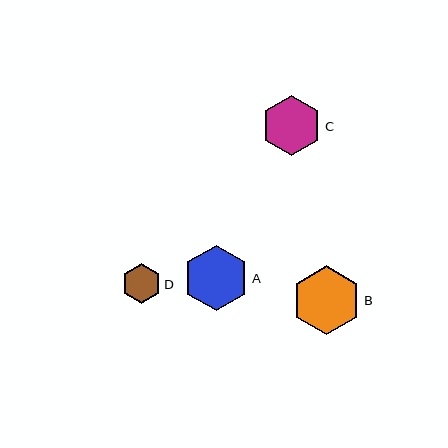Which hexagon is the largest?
Hexagon B is the largest with a size of approximately 69 pixels.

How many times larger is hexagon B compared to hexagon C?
Hexagon B is approximately 1.2 times the size of hexagon C.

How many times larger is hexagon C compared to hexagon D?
Hexagon C is approximately 1.5 times the size of hexagon D.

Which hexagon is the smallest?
Hexagon D is the smallest with a size of approximately 40 pixels.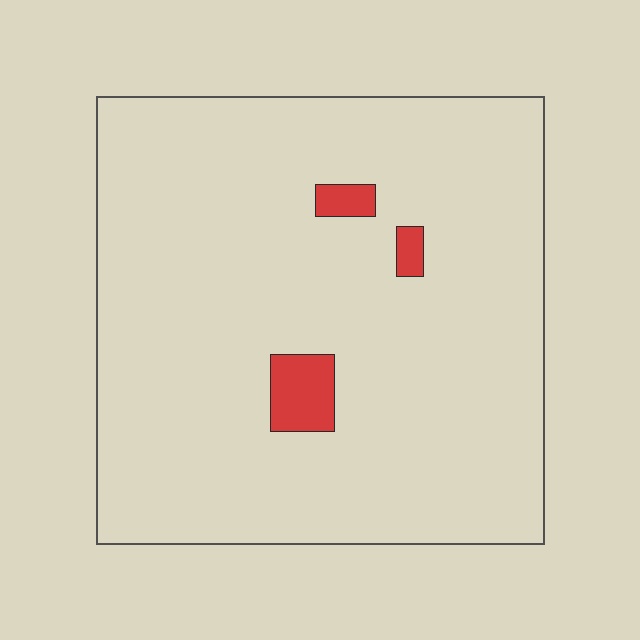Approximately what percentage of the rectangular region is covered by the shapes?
Approximately 5%.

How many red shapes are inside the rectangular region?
3.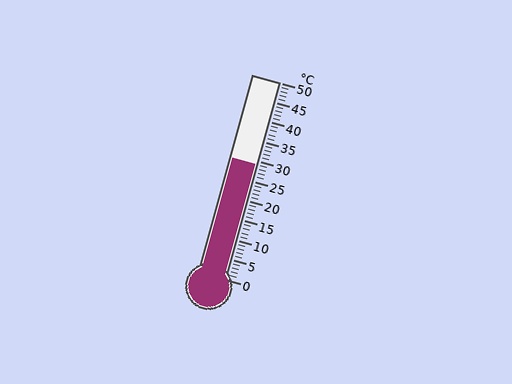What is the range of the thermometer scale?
The thermometer scale ranges from 0°C to 50°C.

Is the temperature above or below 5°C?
The temperature is above 5°C.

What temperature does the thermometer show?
The thermometer shows approximately 29°C.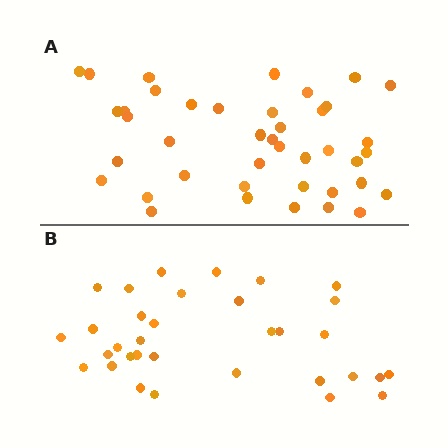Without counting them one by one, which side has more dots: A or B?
Region A (the top region) has more dots.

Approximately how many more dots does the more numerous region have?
Region A has roughly 8 or so more dots than region B.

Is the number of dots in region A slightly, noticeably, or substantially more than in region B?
Region A has only slightly more — the two regions are fairly close. The ratio is roughly 1.2 to 1.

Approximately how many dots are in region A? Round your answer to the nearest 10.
About 40 dots. (The exact count is 41, which rounds to 40.)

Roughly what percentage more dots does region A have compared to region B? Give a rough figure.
About 25% more.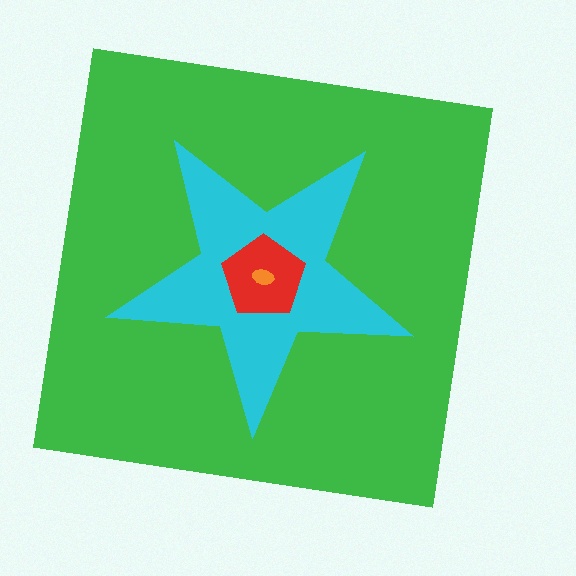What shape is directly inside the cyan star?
The red pentagon.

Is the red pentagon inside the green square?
Yes.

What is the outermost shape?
The green square.